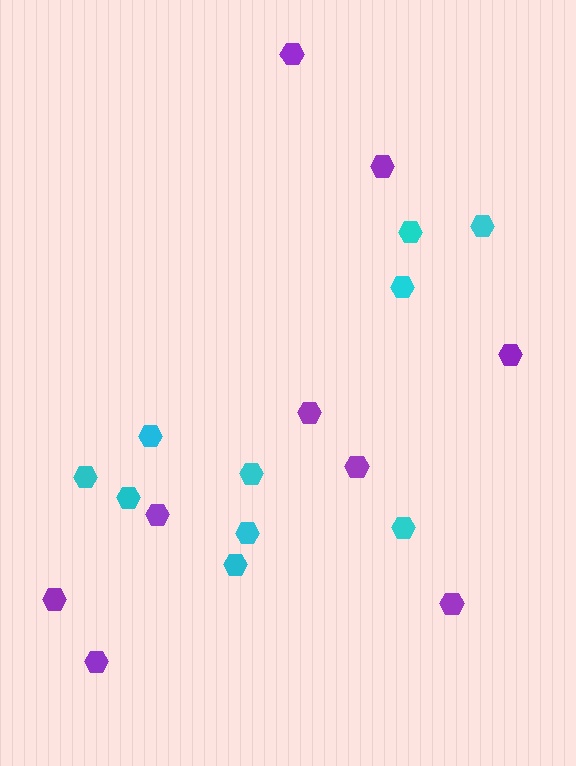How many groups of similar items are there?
There are 2 groups: one group of purple hexagons (9) and one group of cyan hexagons (10).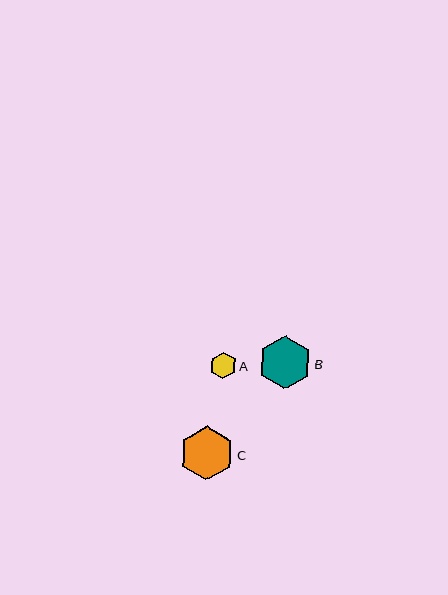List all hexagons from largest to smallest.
From largest to smallest: C, B, A.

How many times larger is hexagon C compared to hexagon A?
Hexagon C is approximately 2.1 times the size of hexagon A.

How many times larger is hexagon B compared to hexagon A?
Hexagon B is approximately 2.0 times the size of hexagon A.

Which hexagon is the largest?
Hexagon C is the largest with a size of approximately 54 pixels.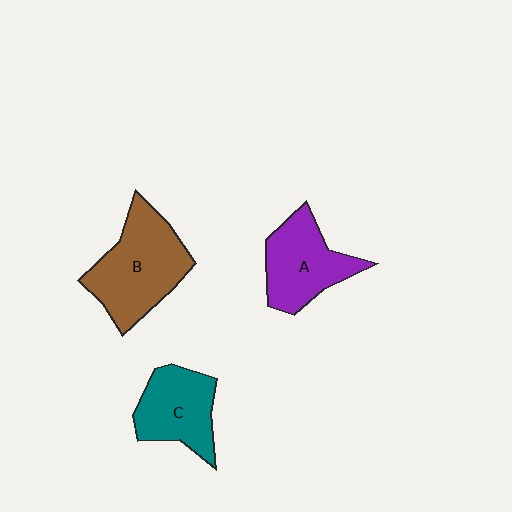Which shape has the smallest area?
Shape C (teal).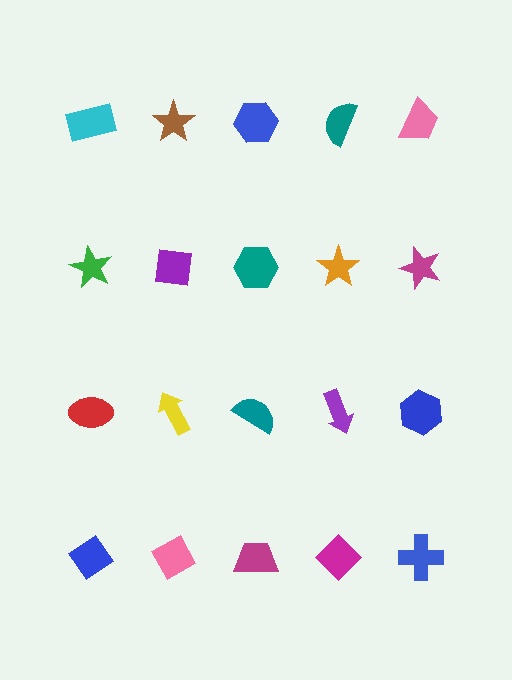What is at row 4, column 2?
A pink diamond.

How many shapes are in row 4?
5 shapes.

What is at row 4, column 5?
A blue cross.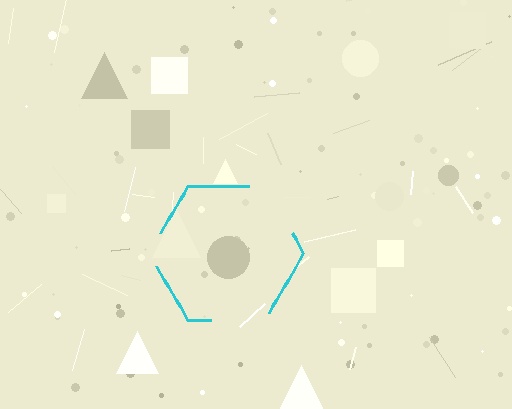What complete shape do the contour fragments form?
The contour fragments form a hexagon.